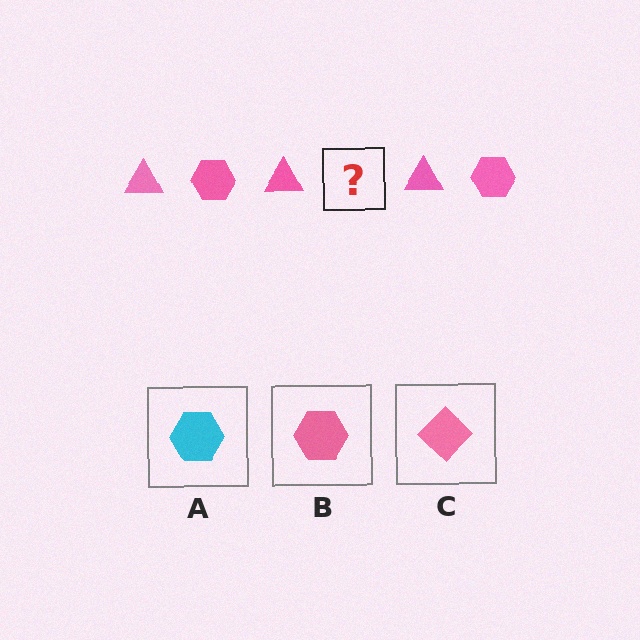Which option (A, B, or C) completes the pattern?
B.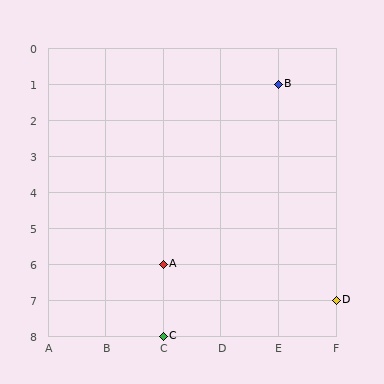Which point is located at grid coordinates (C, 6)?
Point A is at (C, 6).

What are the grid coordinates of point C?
Point C is at grid coordinates (C, 8).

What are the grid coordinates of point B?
Point B is at grid coordinates (E, 1).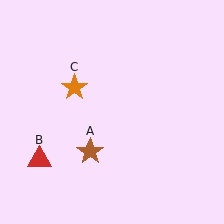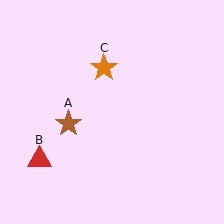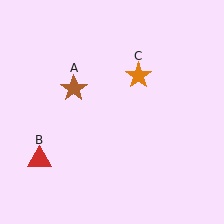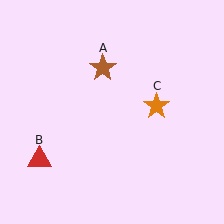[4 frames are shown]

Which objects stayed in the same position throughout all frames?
Red triangle (object B) remained stationary.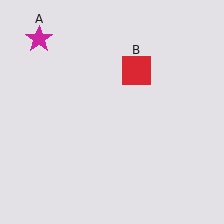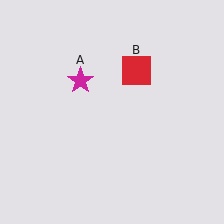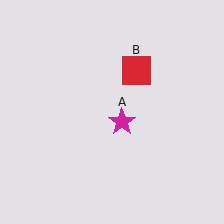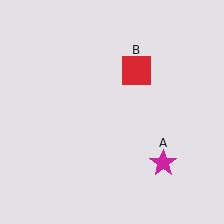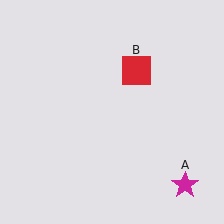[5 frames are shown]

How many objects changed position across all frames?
1 object changed position: magenta star (object A).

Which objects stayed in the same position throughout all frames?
Red square (object B) remained stationary.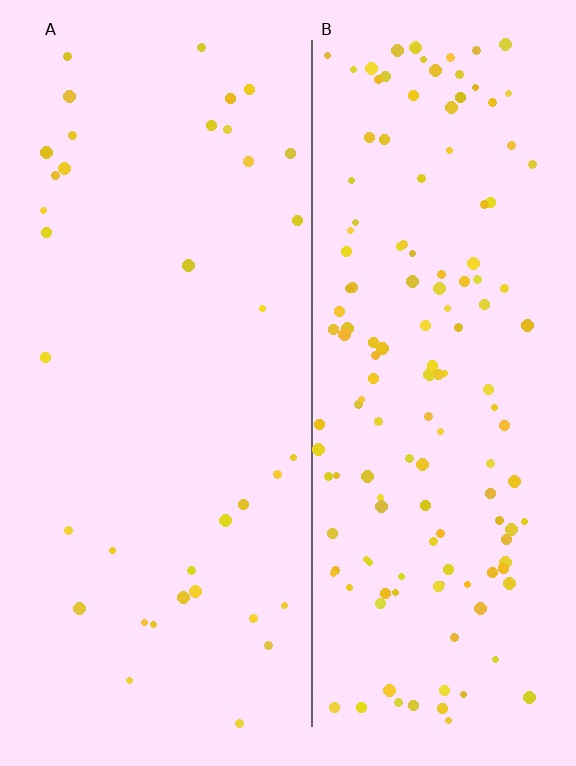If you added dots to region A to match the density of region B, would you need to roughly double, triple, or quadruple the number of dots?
Approximately quadruple.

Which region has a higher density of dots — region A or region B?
B (the right).